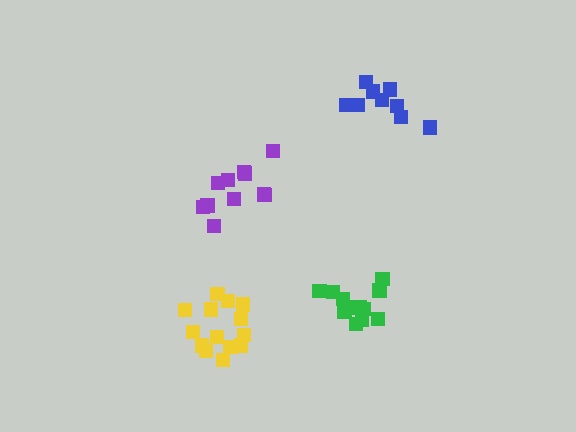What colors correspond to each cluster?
The clusters are colored: green, yellow, purple, blue.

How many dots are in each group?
Group 1: 13 dots, Group 2: 14 dots, Group 3: 11 dots, Group 4: 9 dots (47 total).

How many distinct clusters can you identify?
There are 4 distinct clusters.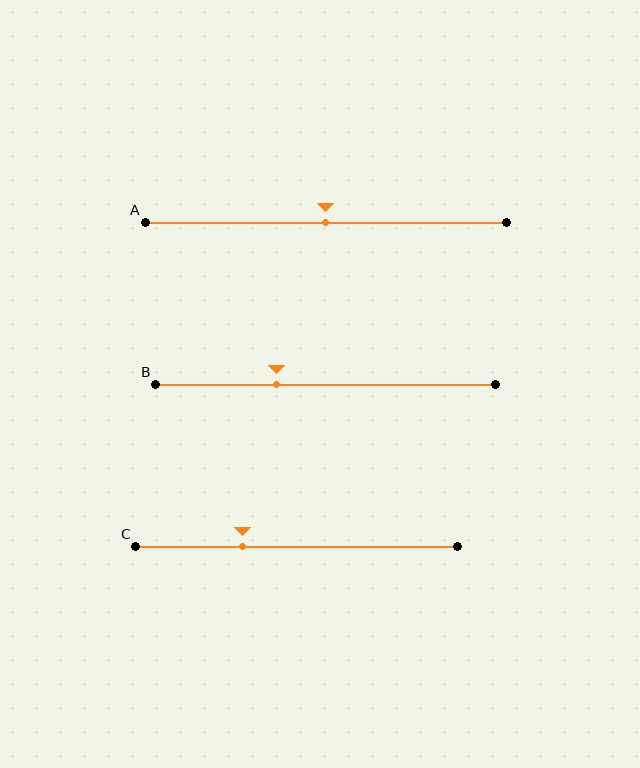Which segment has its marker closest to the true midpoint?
Segment A has its marker closest to the true midpoint.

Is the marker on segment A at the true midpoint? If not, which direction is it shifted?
Yes, the marker on segment A is at the true midpoint.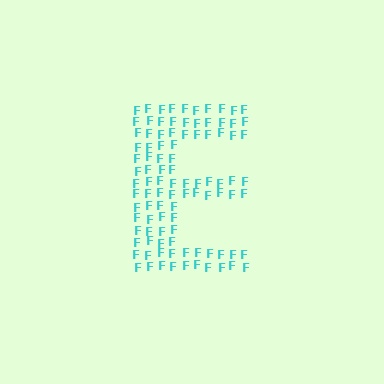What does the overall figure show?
The overall figure shows the letter E.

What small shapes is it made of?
It is made of small letter F's.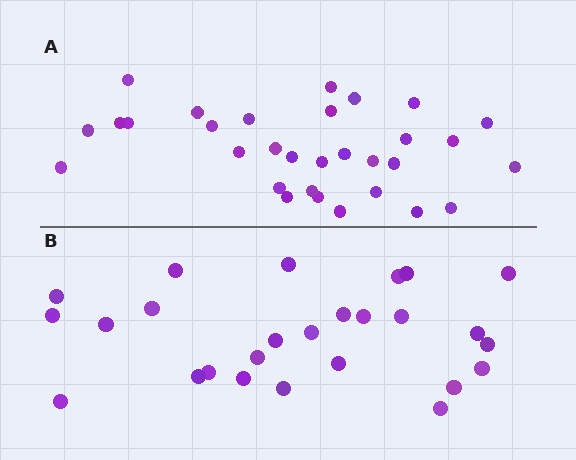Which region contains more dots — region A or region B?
Region A (the top region) has more dots.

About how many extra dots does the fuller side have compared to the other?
Region A has about 5 more dots than region B.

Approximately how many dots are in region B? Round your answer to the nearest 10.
About 30 dots. (The exact count is 26, which rounds to 30.)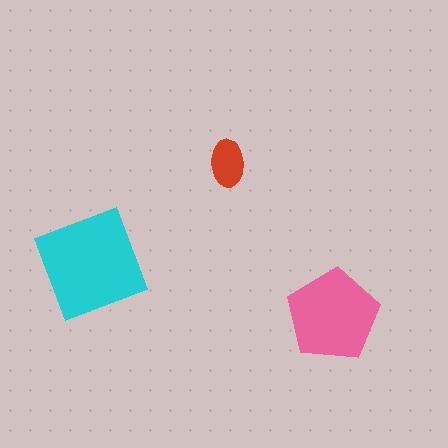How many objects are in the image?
There are 3 objects in the image.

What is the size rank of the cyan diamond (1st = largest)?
1st.